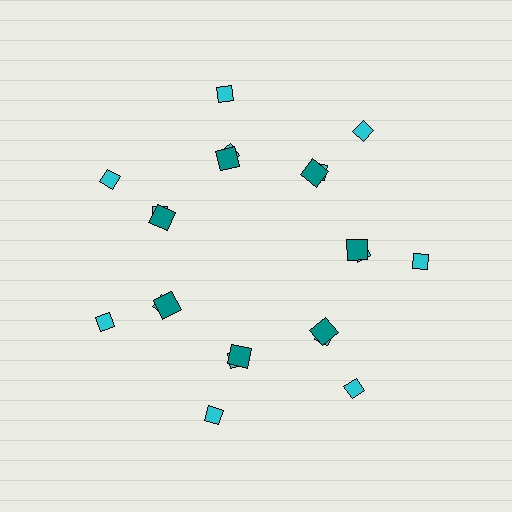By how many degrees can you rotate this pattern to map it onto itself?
The pattern maps onto itself every 51 degrees of rotation.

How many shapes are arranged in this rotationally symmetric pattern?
There are 21 shapes, arranged in 7 groups of 3.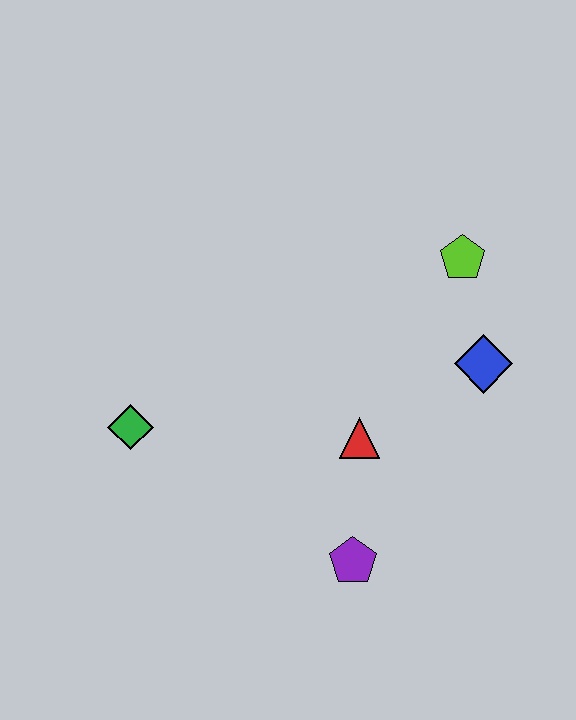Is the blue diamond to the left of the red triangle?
No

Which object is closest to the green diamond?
The red triangle is closest to the green diamond.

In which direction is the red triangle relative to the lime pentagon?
The red triangle is below the lime pentagon.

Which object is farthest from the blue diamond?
The green diamond is farthest from the blue diamond.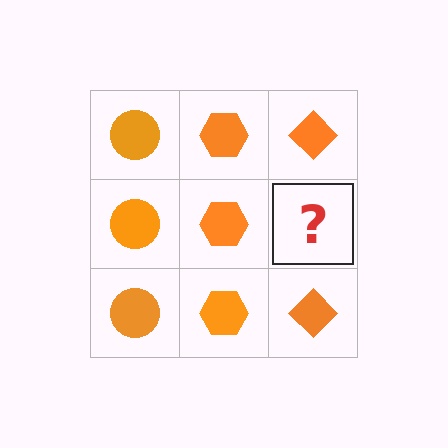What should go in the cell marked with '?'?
The missing cell should contain an orange diamond.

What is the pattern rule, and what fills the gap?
The rule is that each column has a consistent shape. The gap should be filled with an orange diamond.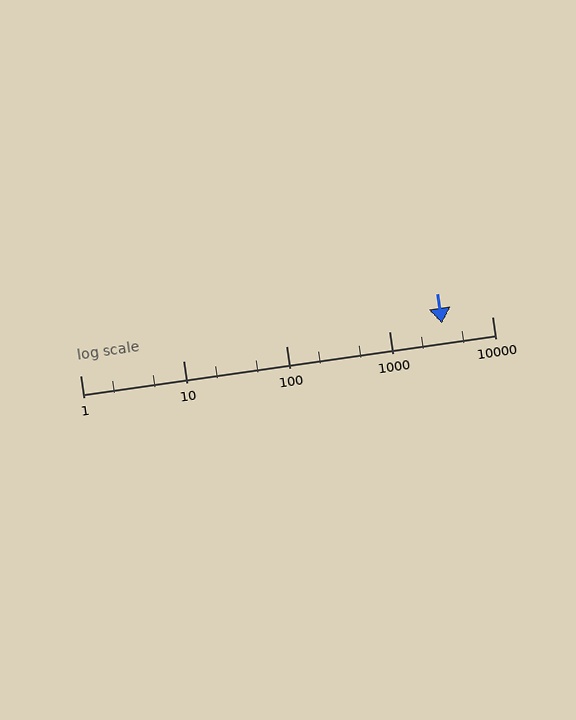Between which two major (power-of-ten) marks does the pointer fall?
The pointer is between 1000 and 10000.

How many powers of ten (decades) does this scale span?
The scale spans 4 decades, from 1 to 10000.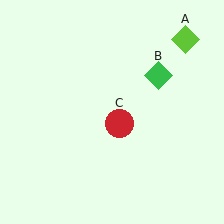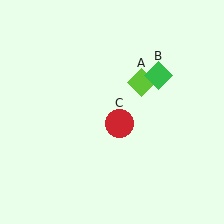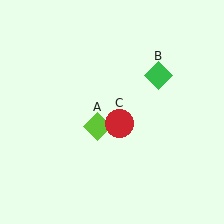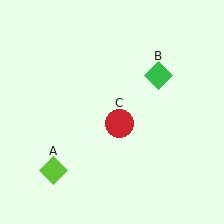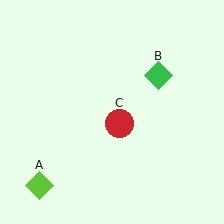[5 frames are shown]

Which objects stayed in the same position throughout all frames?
Green diamond (object B) and red circle (object C) remained stationary.